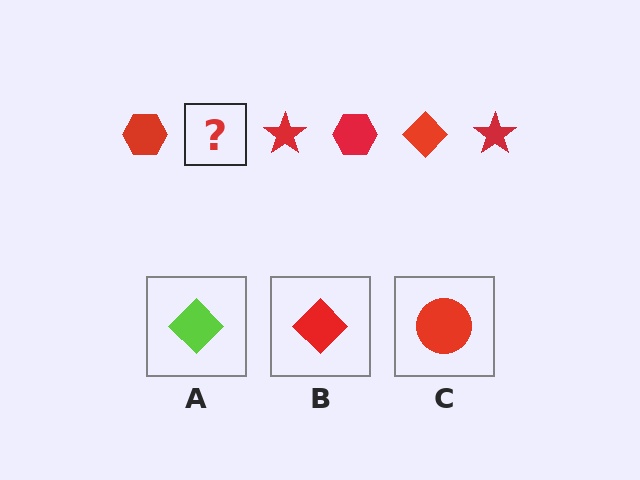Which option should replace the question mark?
Option B.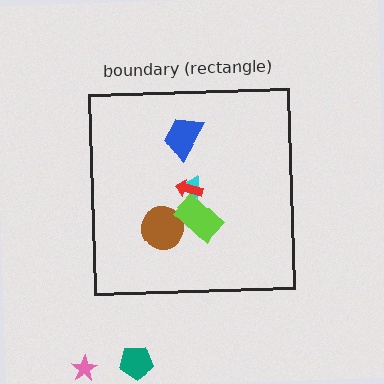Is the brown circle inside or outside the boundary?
Inside.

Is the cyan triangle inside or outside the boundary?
Inside.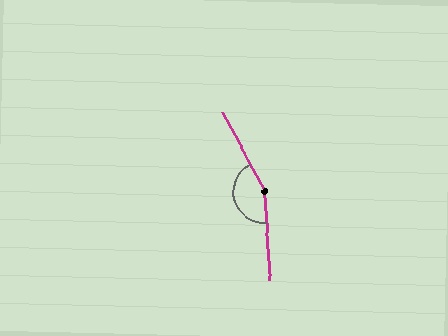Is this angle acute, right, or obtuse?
It is obtuse.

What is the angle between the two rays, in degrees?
Approximately 155 degrees.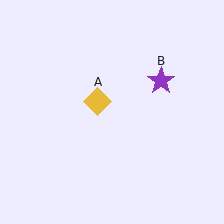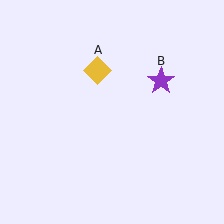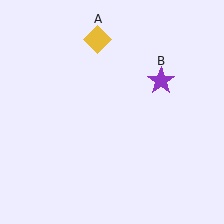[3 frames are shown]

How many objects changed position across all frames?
1 object changed position: yellow diamond (object A).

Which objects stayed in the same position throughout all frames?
Purple star (object B) remained stationary.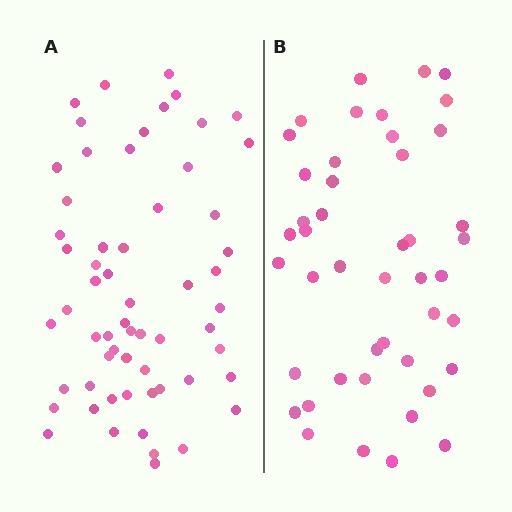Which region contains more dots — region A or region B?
Region A (the left region) has more dots.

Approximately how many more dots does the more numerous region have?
Region A has approximately 15 more dots than region B.